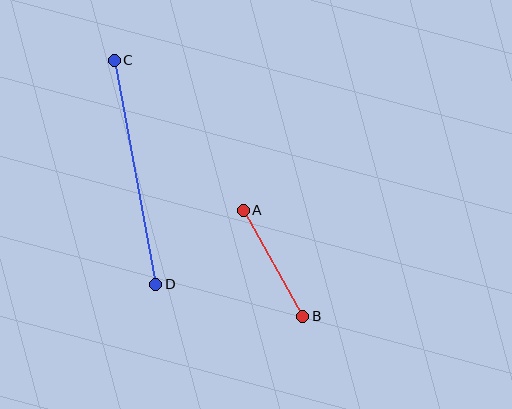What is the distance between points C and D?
The distance is approximately 227 pixels.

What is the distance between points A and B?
The distance is approximately 122 pixels.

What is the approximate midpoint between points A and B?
The midpoint is at approximately (273, 263) pixels.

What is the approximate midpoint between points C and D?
The midpoint is at approximately (135, 172) pixels.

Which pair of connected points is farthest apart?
Points C and D are farthest apart.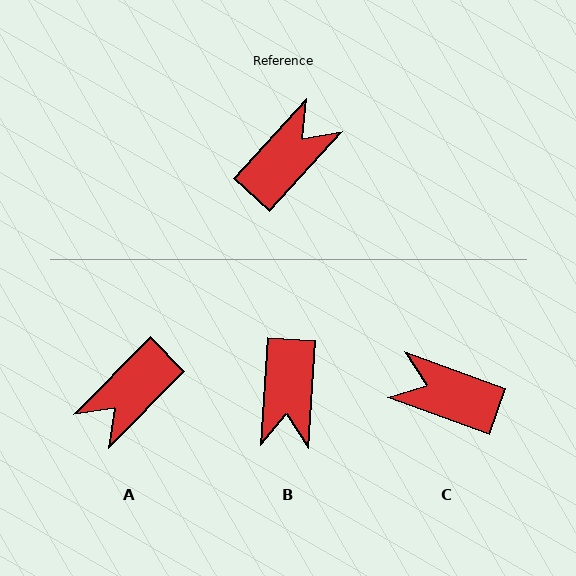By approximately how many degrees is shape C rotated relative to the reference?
Approximately 112 degrees counter-clockwise.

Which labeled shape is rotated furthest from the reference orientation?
A, about 178 degrees away.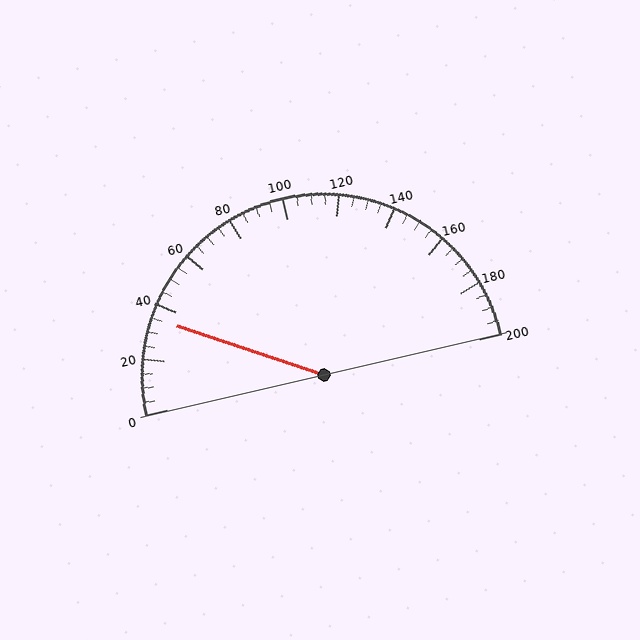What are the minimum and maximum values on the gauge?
The gauge ranges from 0 to 200.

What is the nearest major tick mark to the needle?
The nearest major tick mark is 40.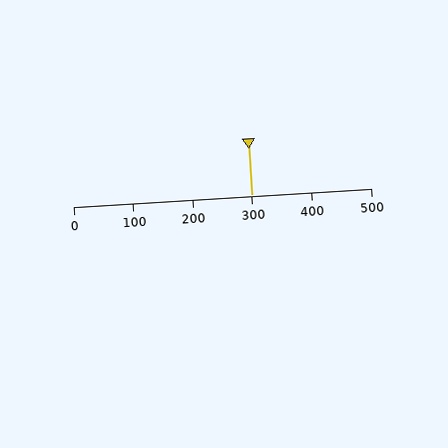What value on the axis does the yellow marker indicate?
The marker indicates approximately 300.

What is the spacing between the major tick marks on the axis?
The major ticks are spaced 100 apart.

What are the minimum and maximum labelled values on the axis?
The axis runs from 0 to 500.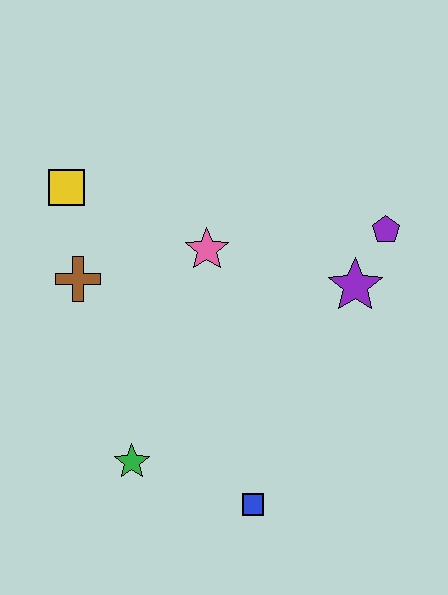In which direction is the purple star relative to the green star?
The purple star is to the right of the green star.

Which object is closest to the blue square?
The green star is closest to the blue square.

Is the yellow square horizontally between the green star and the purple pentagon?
No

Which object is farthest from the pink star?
The blue square is farthest from the pink star.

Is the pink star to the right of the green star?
Yes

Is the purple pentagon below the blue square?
No